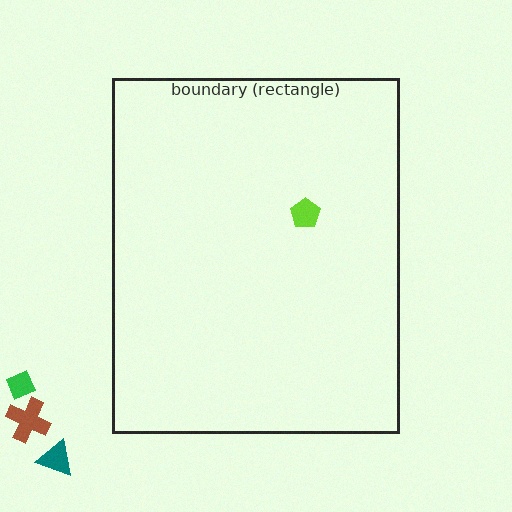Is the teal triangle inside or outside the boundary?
Outside.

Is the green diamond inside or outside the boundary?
Outside.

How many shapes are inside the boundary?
1 inside, 3 outside.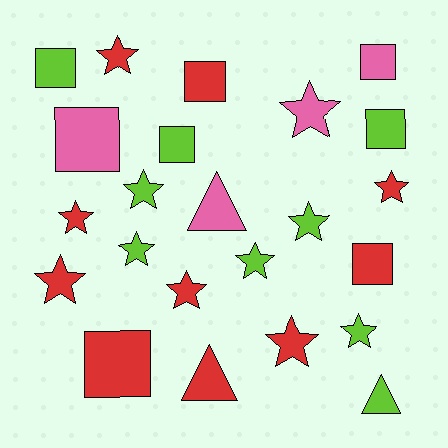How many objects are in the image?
There are 23 objects.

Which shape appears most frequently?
Star, with 12 objects.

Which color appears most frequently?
Red, with 10 objects.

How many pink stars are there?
There is 1 pink star.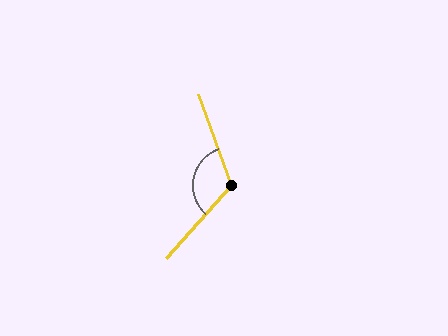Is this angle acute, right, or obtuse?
It is obtuse.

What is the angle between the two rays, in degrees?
Approximately 119 degrees.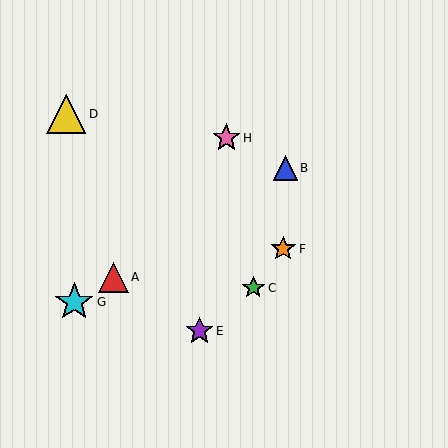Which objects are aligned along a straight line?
Objects A, B, G are aligned along a straight line.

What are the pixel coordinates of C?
Object C is at (253, 288).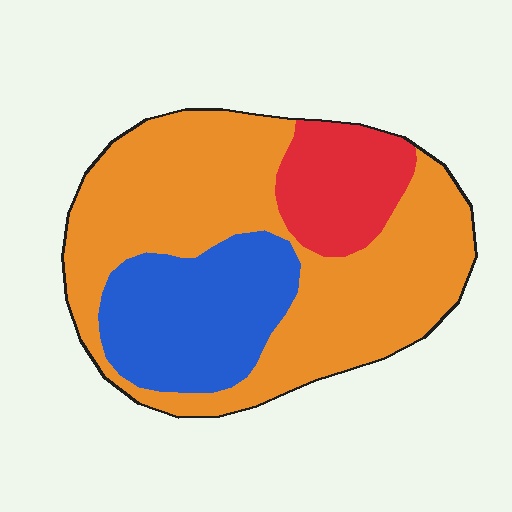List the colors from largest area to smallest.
From largest to smallest: orange, blue, red.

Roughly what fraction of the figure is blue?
Blue takes up less than a quarter of the figure.